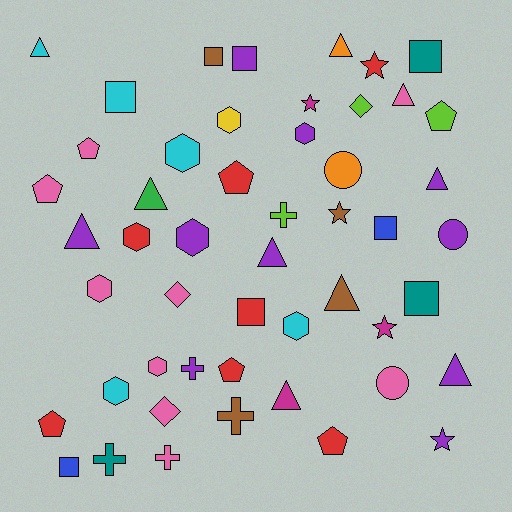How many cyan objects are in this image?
There are 5 cyan objects.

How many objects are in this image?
There are 50 objects.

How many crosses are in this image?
There are 5 crosses.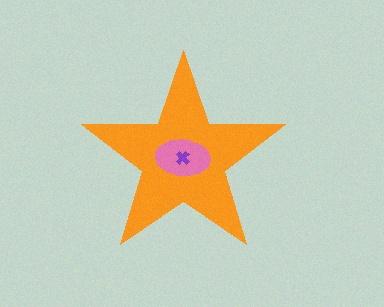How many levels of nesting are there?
3.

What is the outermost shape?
The orange star.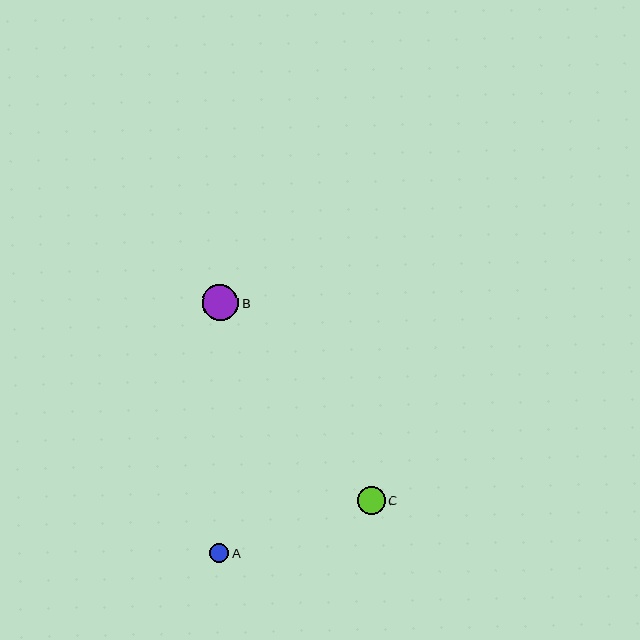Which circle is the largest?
Circle B is the largest with a size of approximately 36 pixels.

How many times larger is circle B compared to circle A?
Circle B is approximately 1.9 times the size of circle A.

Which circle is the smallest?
Circle A is the smallest with a size of approximately 19 pixels.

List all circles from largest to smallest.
From largest to smallest: B, C, A.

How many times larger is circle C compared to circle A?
Circle C is approximately 1.4 times the size of circle A.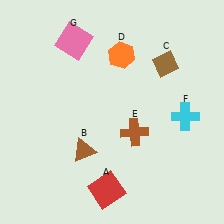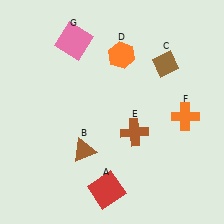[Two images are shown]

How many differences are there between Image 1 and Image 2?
There is 1 difference between the two images.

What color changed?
The cross (F) changed from cyan in Image 1 to orange in Image 2.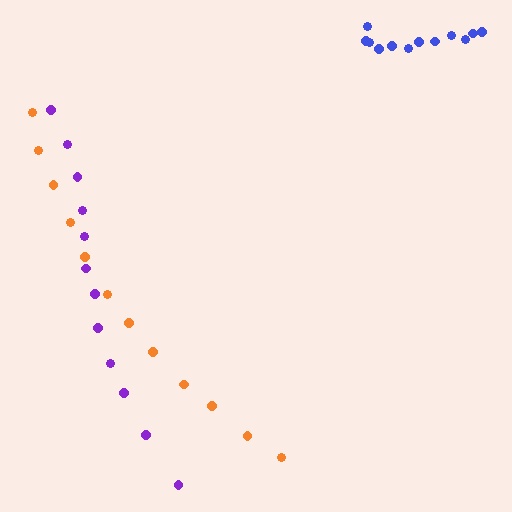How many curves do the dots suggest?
There are 3 distinct paths.